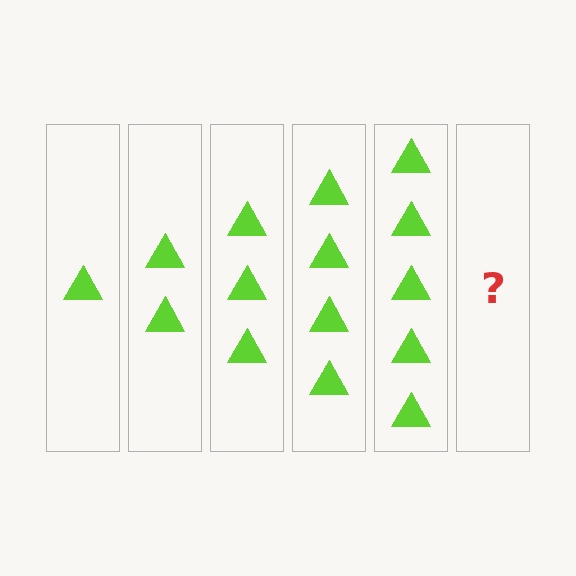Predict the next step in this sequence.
The next step is 6 triangles.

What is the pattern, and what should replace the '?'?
The pattern is that each step adds one more triangle. The '?' should be 6 triangles.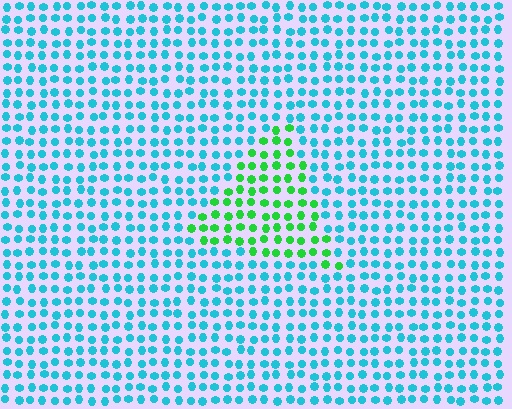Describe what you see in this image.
The image is filled with small cyan elements in a uniform arrangement. A triangle-shaped region is visible where the elements are tinted to a slightly different hue, forming a subtle color boundary.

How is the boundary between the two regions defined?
The boundary is defined purely by a slight shift in hue (about 59 degrees). Spacing, size, and orientation are identical on both sides.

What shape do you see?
I see a triangle.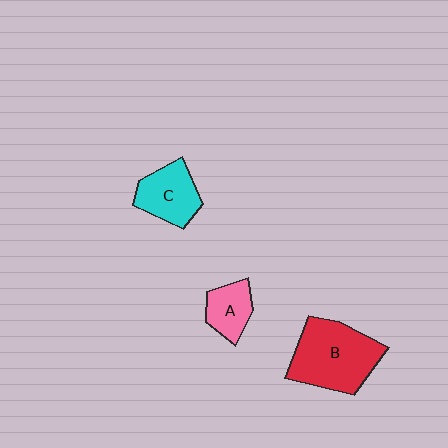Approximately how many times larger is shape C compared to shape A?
Approximately 1.4 times.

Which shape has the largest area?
Shape B (red).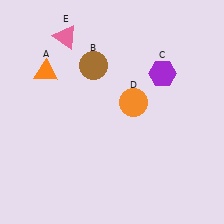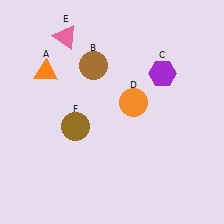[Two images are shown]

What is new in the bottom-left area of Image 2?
A brown circle (F) was added in the bottom-left area of Image 2.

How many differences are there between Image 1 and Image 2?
There is 1 difference between the two images.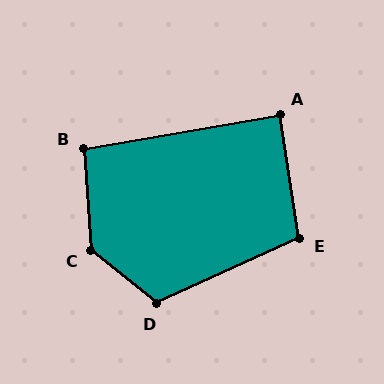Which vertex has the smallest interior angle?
A, at approximately 89 degrees.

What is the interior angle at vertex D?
Approximately 117 degrees (obtuse).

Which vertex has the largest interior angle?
C, at approximately 133 degrees.